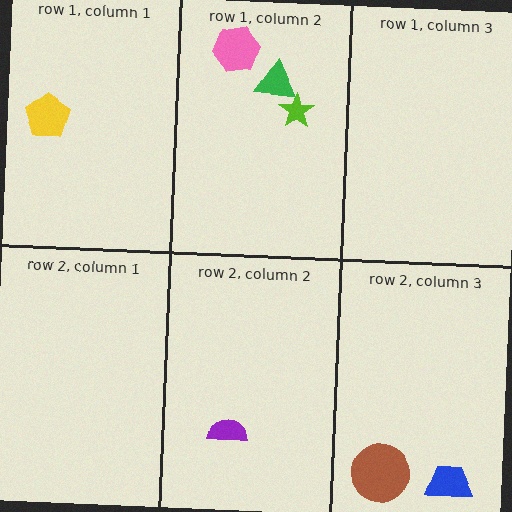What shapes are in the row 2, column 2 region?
The purple semicircle.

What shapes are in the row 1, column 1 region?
The yellow pentagon.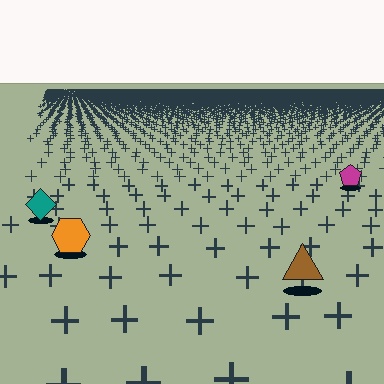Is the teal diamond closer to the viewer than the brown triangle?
No. The brown triangle is closer — you can tell from the texture gradient: the ground texture is coarser near it.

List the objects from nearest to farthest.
From nearest to farthest: the brown triangle, the orange hexagon, the teal diamond, the magenta pentagon.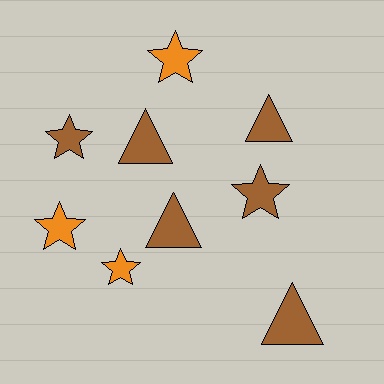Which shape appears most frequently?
Star, with 5 objects.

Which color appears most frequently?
Brown, with 6 objects.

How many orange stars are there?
There are 3 orange stars.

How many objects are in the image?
There are 9 objects.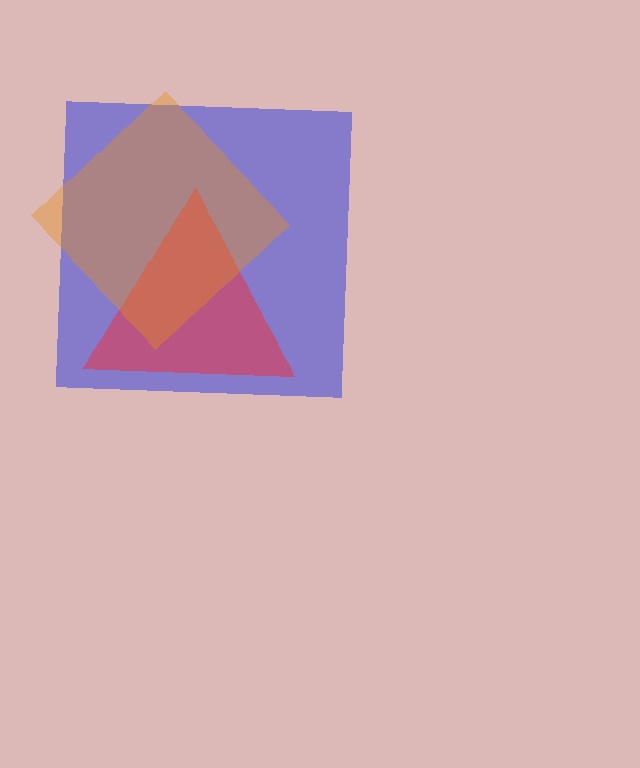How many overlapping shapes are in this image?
There are 3 overlapping shapes in the image.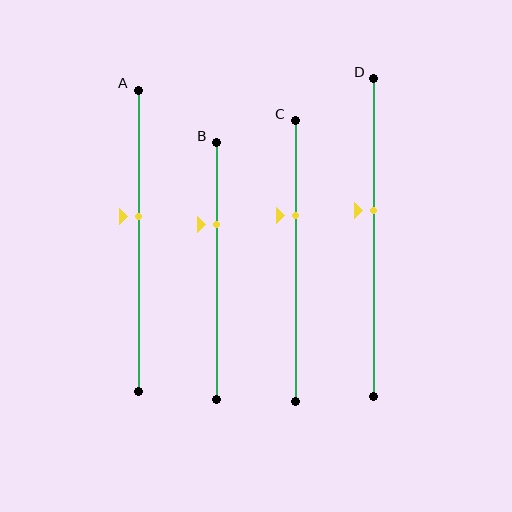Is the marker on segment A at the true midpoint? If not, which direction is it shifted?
No, the marker on segment A is shifted upward by about 8% of the segment length.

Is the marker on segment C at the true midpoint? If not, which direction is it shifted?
No, the marker on segment C is shifted upward by about 16% of the segment length.